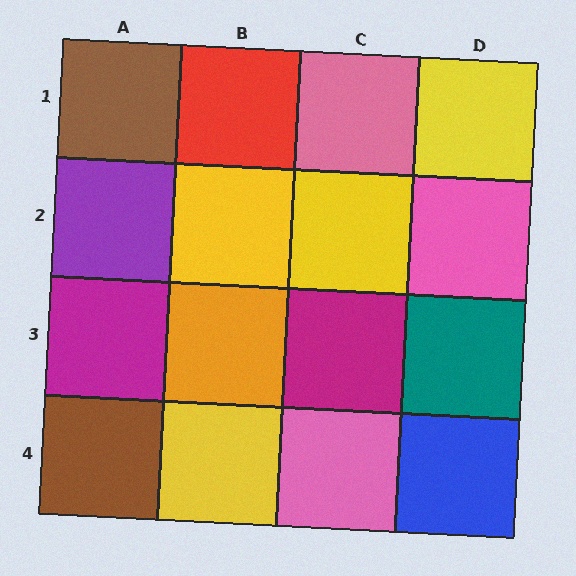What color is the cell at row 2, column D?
Pink.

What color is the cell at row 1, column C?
Pink.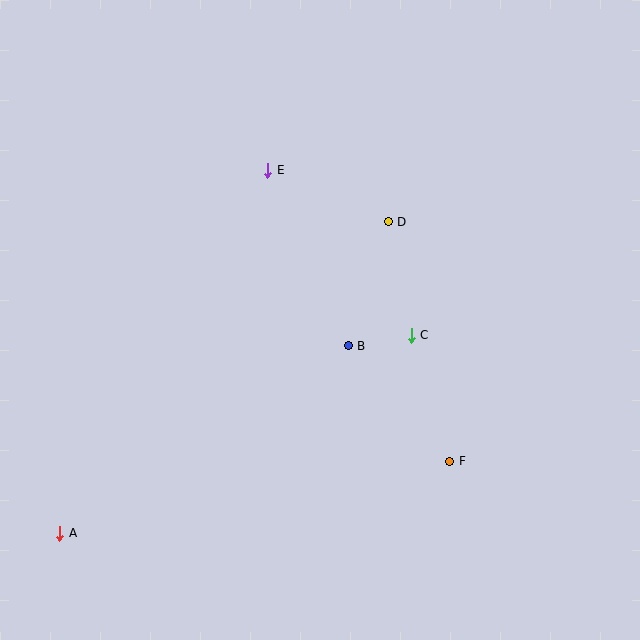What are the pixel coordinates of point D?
Point D is at (388, 222).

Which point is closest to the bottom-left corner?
Point A is closest to the bottom-left corner.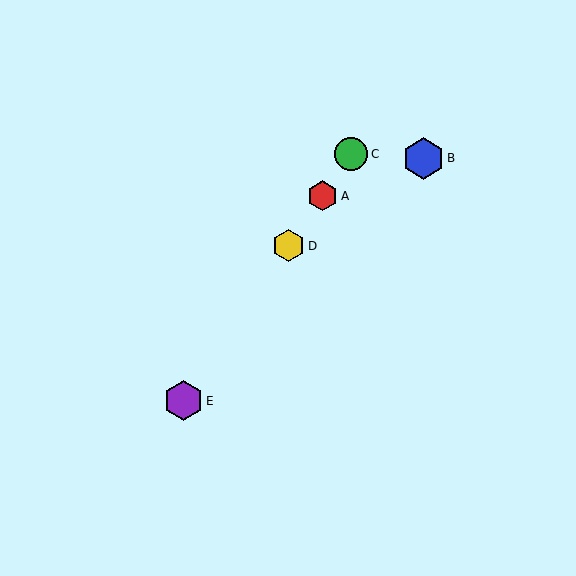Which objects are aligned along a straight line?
Objects A, C, D, E are aligned along a straight line.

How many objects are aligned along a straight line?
4 objects (A, C, D, E) are aligned along a straight line.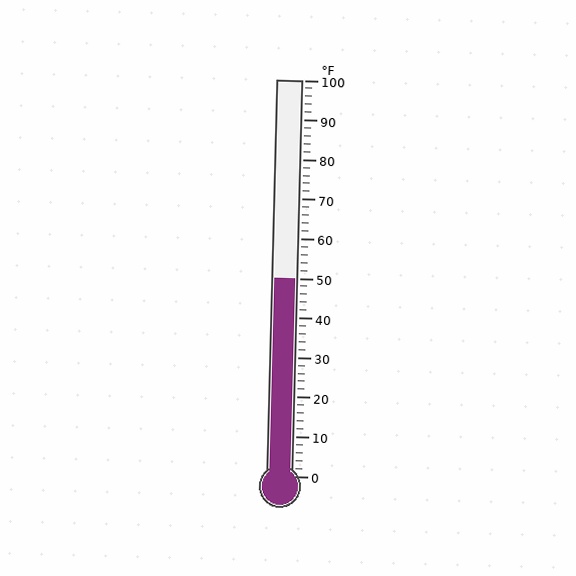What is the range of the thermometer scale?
The thermometer scale ranges from 0°F to 100°F.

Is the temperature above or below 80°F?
The temperature is below 80°F.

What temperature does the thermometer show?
The thermometer shows approximately 50°F.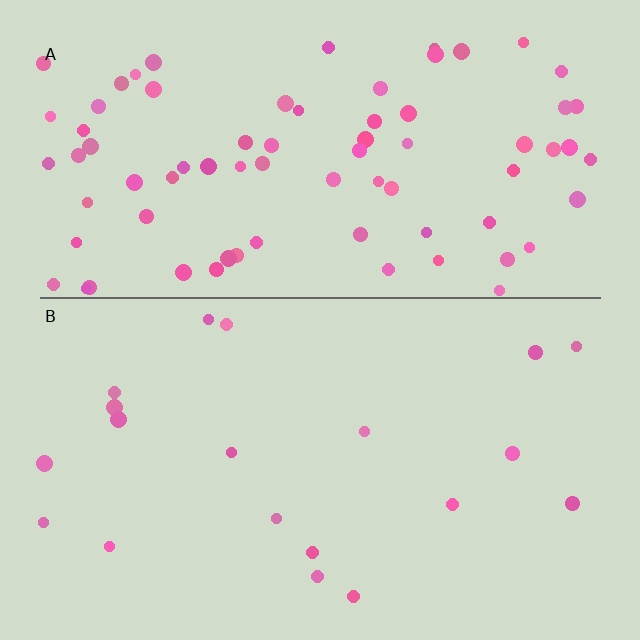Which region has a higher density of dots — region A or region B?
A (the top).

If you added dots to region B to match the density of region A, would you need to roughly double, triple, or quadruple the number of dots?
Approximately quadruple.